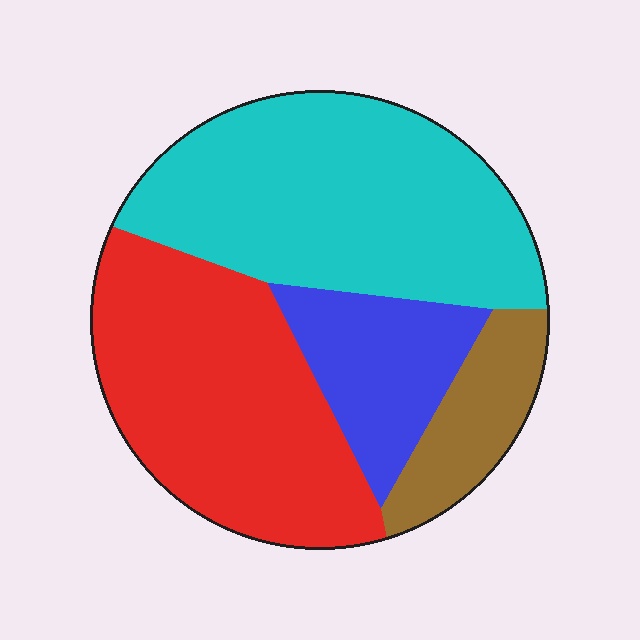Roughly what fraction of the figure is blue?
Blue takes up about one eighth (1/8) of the figure.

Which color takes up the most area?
Cyan, at roughly 40%.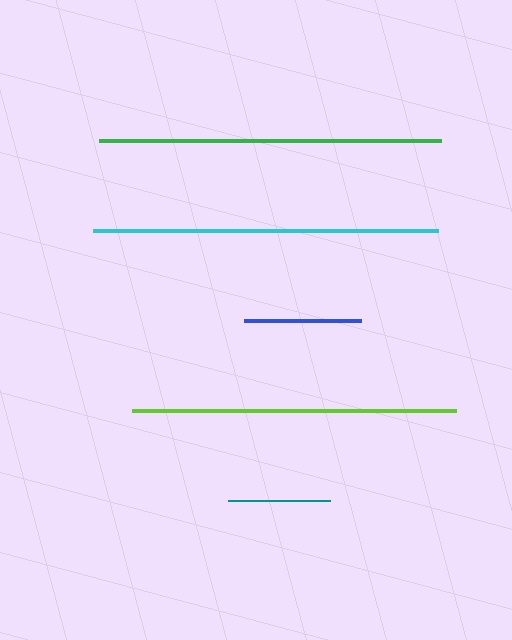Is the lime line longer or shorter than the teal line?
The lime line is longer than the teal line.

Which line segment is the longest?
The cyan line is the longest at approximately 345 pixels.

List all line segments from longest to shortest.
From longest to shortest: cyan, green, lime, blue, teal.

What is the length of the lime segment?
The lime segment is approximately 324 pixels long.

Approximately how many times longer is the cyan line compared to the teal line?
The cyan line is approximately 3.4 times the length of the teal line.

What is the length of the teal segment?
The teal segment is approximately 102 pixels long.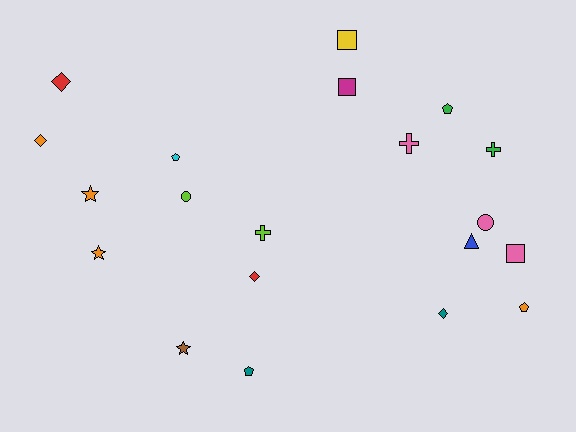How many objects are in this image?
There are 20 objects.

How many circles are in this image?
There are 2 circles.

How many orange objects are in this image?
There are 4 orange objects.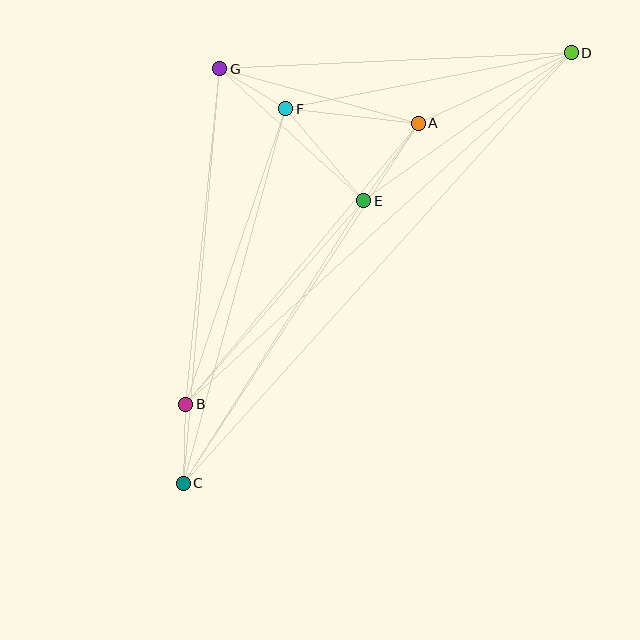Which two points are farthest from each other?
Points C and D are farthest from each other.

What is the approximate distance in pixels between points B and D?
The distance between B and D is approximately 522 pixels.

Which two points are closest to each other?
Points F and G are closest to each other.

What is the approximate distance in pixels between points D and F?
The distance between D and F is approximately 291 pixels.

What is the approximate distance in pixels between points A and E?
The distance between A and E is approximately 95 pixels.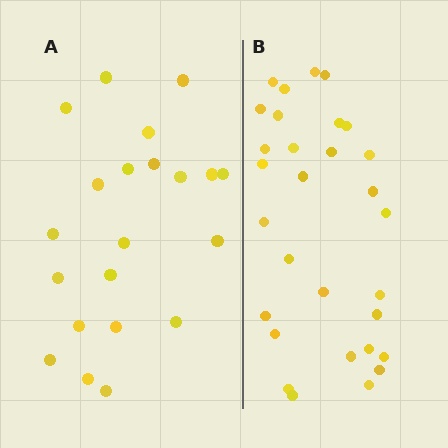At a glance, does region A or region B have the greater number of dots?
Region B (the right region) has more dots.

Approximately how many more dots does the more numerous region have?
Region B has roughly 8 or so more dots than region A.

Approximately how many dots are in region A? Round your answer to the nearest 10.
About 20 dots. (The exact count is 21, which rounds to 20.)